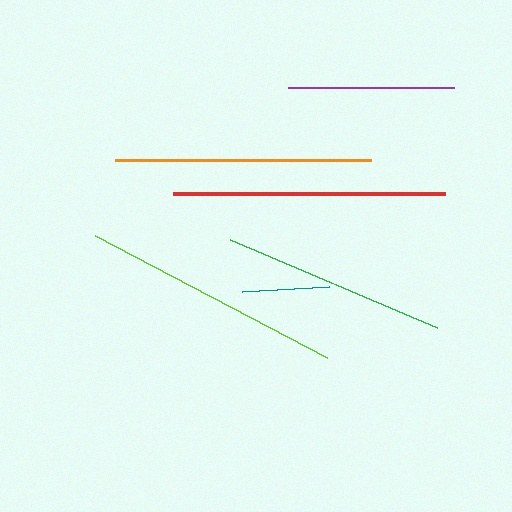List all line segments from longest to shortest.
From longest to shortest: red, lime, orange, green, purple, teal.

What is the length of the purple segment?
The purple segment is approximately 166 pixels long.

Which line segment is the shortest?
The teal line is the shortest at approximately 87 pixels.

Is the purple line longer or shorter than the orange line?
The orange line is longer than the purple line.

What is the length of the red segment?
The red segment is approximately 271 pixels long.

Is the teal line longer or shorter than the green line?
The green line is longer than the teal line.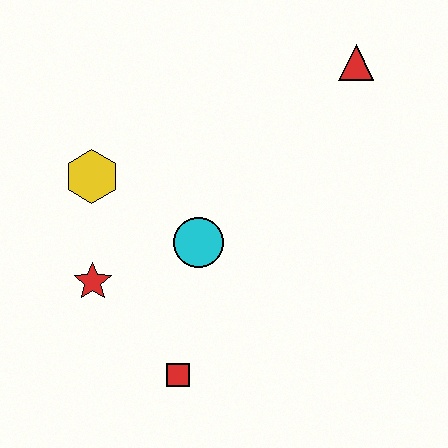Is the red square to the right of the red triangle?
No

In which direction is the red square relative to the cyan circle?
The red square is below the cyan circle.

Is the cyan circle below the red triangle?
Yes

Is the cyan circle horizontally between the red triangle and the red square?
Yes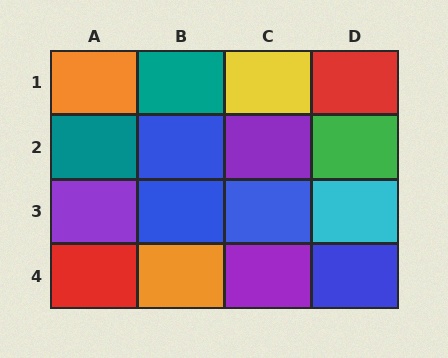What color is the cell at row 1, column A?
Orange.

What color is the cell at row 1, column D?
Red.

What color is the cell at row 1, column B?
Teal.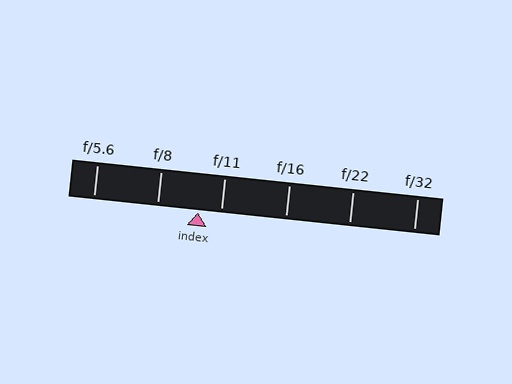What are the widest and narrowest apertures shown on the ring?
The widest aperture shown is f/5.6 and the narrowest is f/32.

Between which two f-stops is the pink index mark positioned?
The index mark is between f/8 and f/11.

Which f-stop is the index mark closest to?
The index mark is closest to f/11.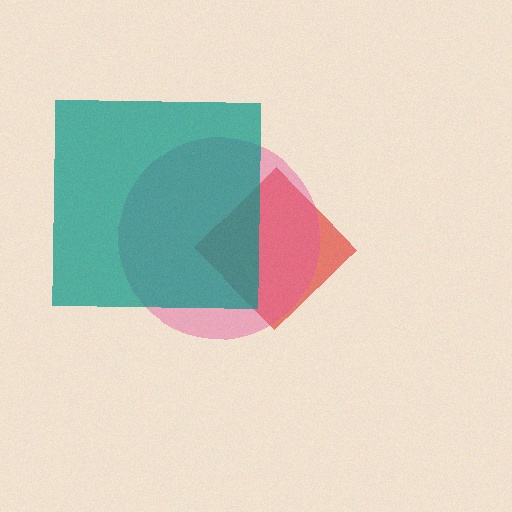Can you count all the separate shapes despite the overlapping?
Yes, there are 3 separate shapes.